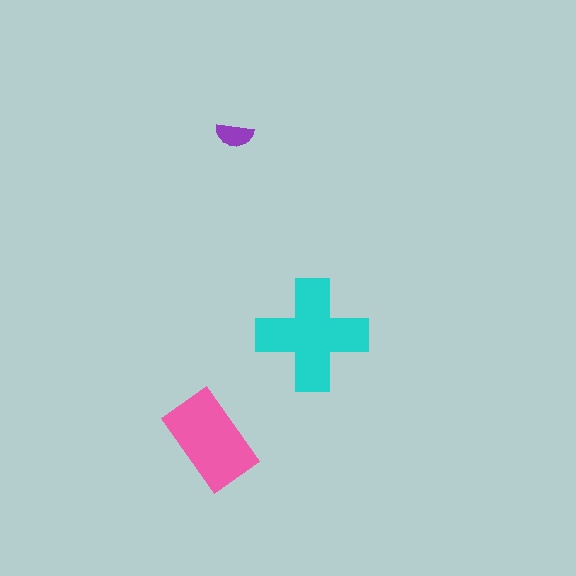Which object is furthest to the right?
The cyan cross is rightmost.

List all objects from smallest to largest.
The purple semicircle, the pink rectangle, the cyan cross.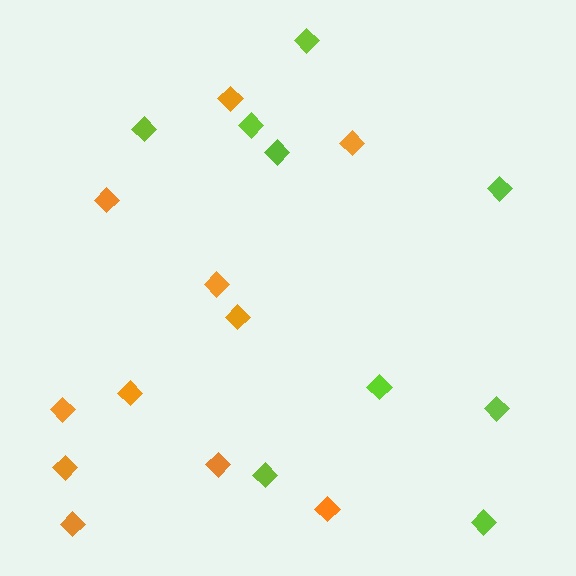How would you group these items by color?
There are 2 groups: one group of orange diamonds (11) and one group of lime diamonds (9).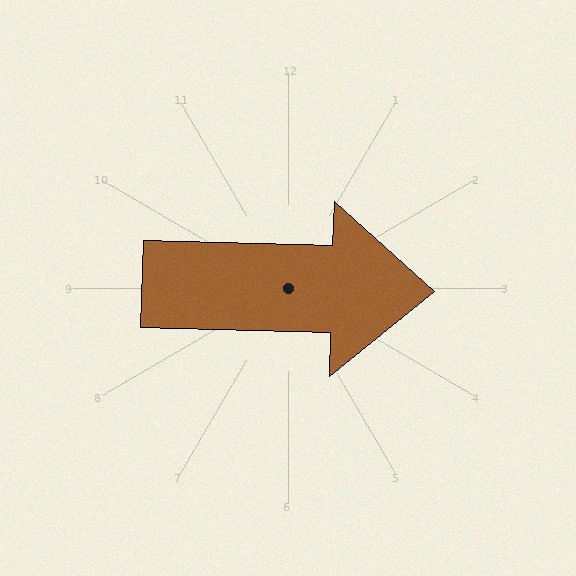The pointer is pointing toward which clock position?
Roughly 3 o'clock.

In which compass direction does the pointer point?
East.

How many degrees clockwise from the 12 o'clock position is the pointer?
Approximately 92 degrees.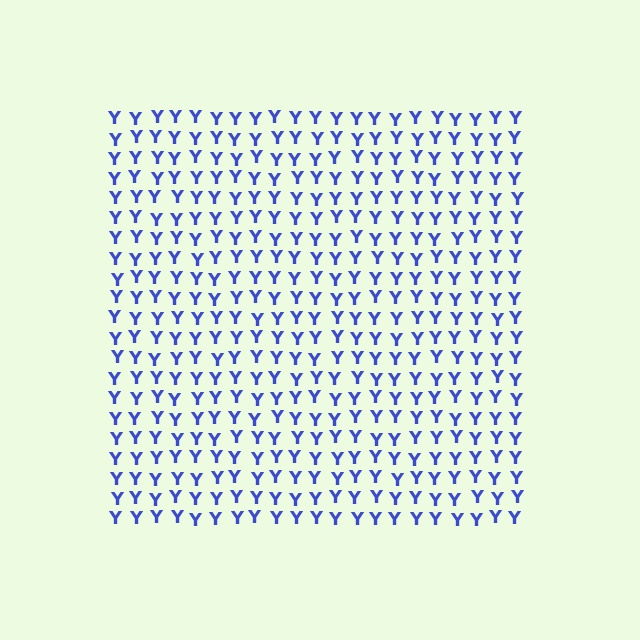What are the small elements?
The small elements are letter Y's.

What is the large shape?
The large shape is a square.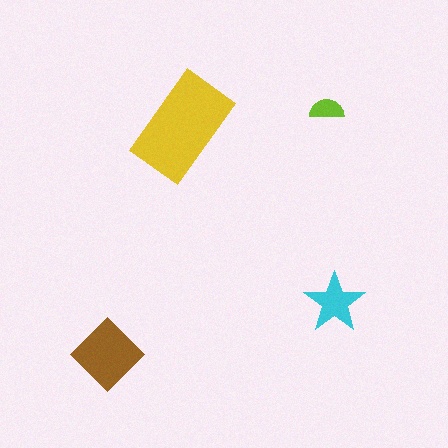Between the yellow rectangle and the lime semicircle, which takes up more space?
The yellow rectangle.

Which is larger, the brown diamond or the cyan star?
The brown diamond.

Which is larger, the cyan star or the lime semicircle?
The cyan star.